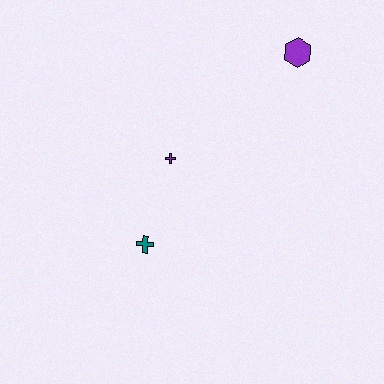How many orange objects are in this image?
There are no orange objects.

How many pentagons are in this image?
There are no pentagons.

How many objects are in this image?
There are 3 objects.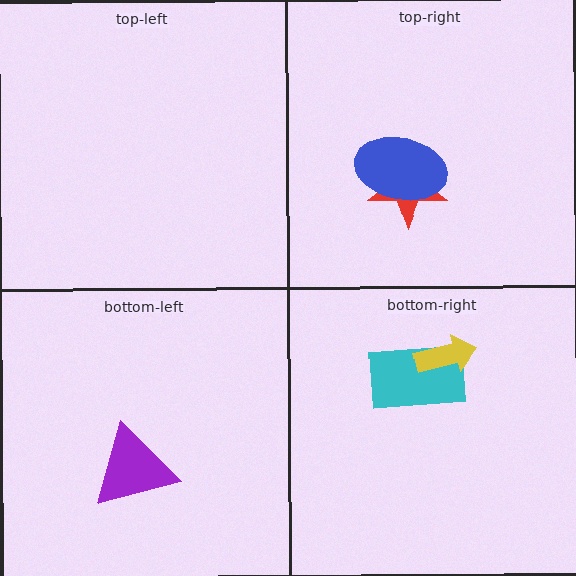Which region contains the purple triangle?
The bottom-left region.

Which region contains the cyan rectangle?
The bottom-right region.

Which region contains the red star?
The top-right region.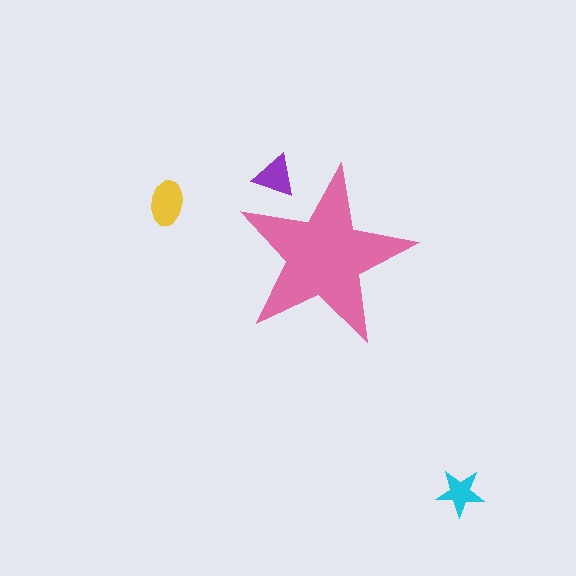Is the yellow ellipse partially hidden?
No, the yellow ellipse is fully visible.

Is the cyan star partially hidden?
No, the cyan star is fully visible.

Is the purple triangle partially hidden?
Yes, the purple triangle is partially hidden behind the pink star.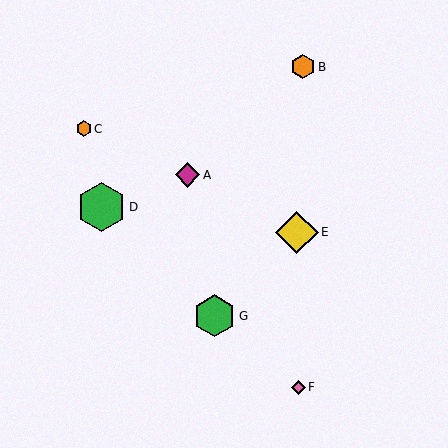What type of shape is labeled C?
Shape C is an orange hexagon.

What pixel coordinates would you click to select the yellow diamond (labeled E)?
Click at (297, 232) to select the yellow diamond E.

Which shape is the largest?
The green hexagon (labeled D) is the largest.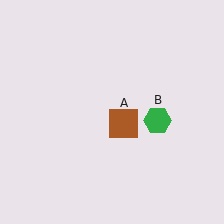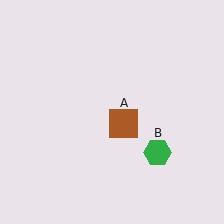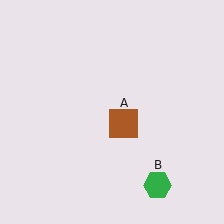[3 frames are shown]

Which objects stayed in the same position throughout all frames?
Brown square (object A) remained stationary.